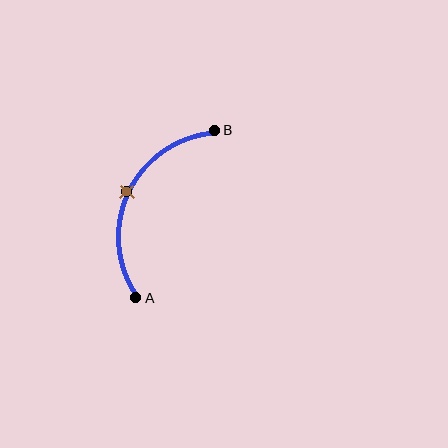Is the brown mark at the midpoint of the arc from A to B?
Yes. The brown mark lies on the arc at equal arc-length from both A and B — it is the arc midpoint.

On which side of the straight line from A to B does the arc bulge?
The arc bulges to the left of the straight line connecting A and B.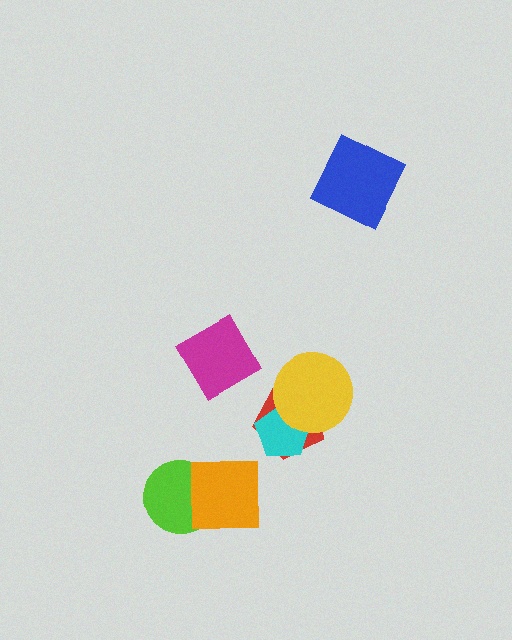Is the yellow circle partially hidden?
No, no other shape covers it.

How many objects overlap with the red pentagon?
2 objects overlap with the red pentagon.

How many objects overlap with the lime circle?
1 object overlaps with the lime circle.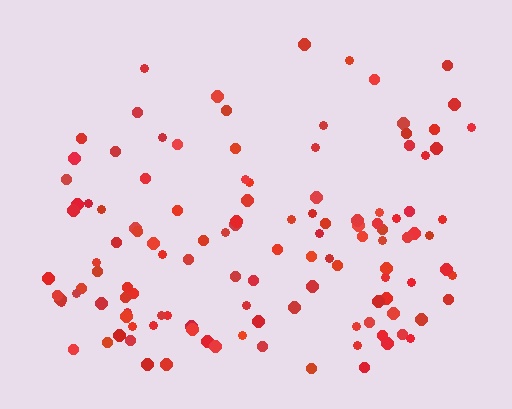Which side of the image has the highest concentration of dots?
The bottom.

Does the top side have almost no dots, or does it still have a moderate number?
Still a moderate number, just noticeably fewer than the bottom.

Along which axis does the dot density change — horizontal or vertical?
Vertical.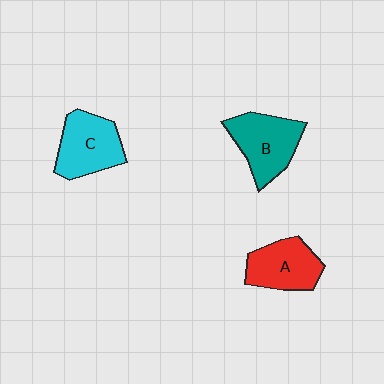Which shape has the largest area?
Shape B (teal).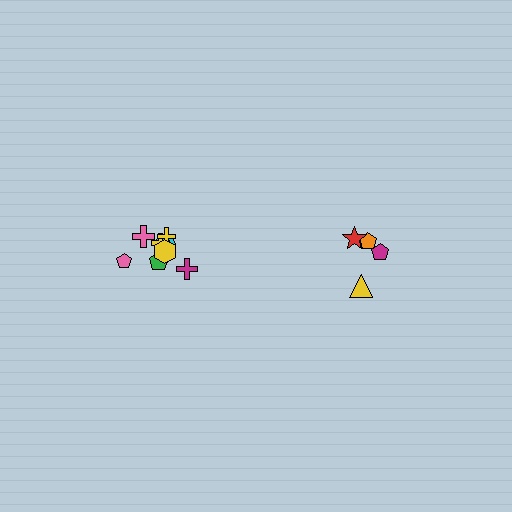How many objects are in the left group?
There are 8 objects.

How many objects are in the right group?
There are 4 objects.